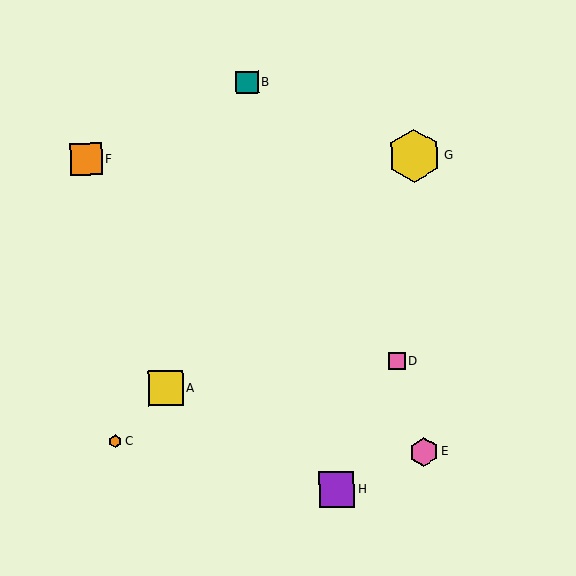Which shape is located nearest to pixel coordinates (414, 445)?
The pink hexagon (labeled E) at (424, 452) is nearest to that location.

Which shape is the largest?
The yellow hexagon (labeled G) is the largest.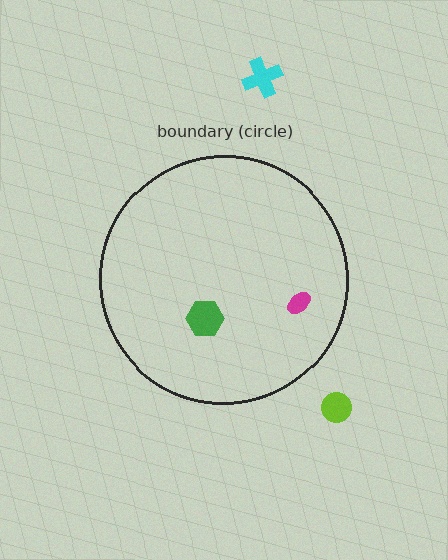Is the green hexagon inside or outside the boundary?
Inside.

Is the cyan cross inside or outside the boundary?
Outside.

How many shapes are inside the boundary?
2 inside, 2 outside.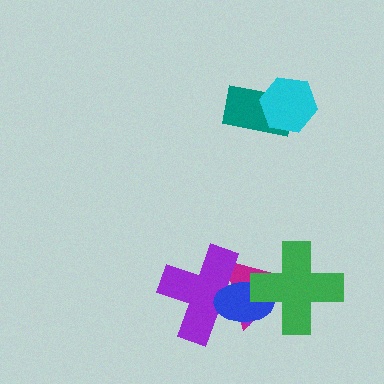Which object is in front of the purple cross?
The blue ellipse is in front of the purple cross.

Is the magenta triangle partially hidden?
Yes, it is partially covered by another shape.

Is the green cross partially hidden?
No, no other shape covers it.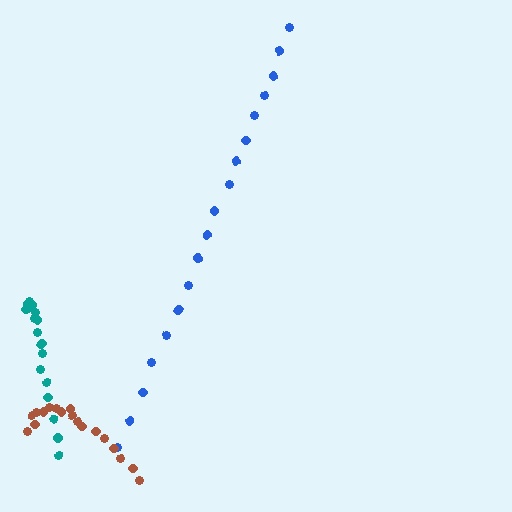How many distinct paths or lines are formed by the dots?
There are 3 distinct paths.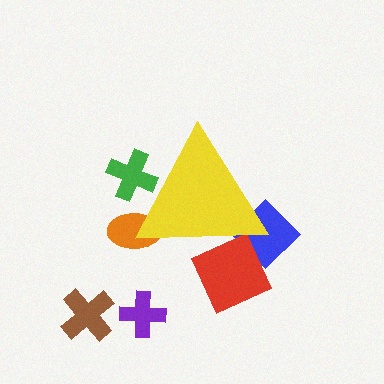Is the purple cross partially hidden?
No, the purple cross is fully visible.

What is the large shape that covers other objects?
A yellow triangle.